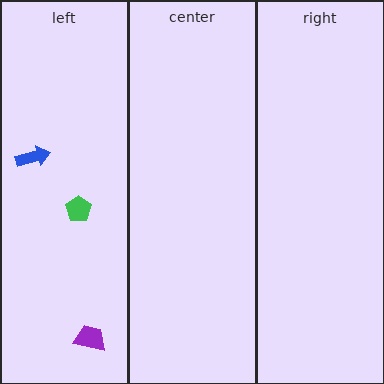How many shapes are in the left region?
3.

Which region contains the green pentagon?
The left region.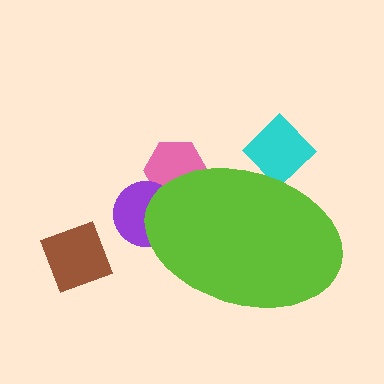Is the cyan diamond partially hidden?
Yes, the cyan diamond is partially hidden behind the lime ellipse.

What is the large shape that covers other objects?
A lime ellipse.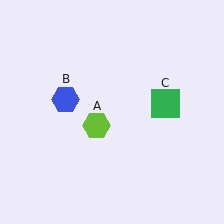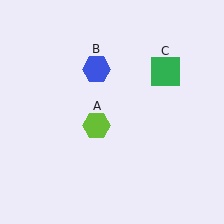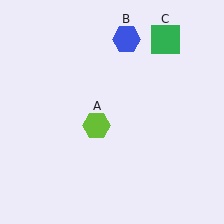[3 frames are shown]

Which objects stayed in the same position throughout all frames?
Lime hexagon (object A) remained stationary.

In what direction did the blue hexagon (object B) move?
The blue hexagon (object B) moved up and to the right.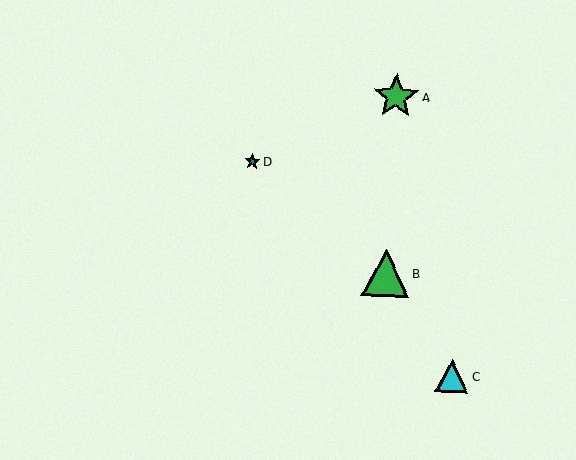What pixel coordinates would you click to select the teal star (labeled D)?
Click at (252, 162) to select the teal star D.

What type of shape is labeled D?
Shape D is a teal star.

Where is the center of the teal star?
The center of the teal star is at (252, 162).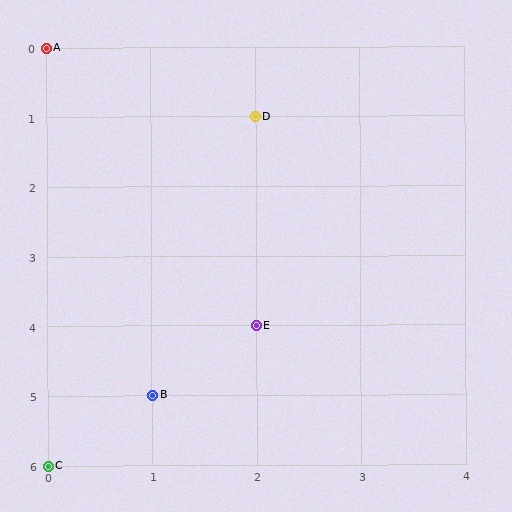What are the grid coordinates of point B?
Point B is at grid coordinates (1, 5).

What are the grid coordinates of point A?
Point A is at grid coordinates (0, 0).